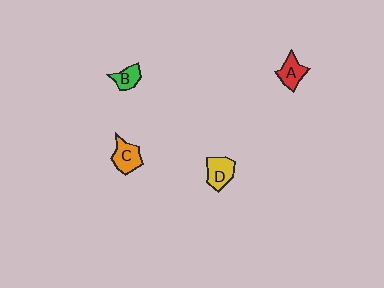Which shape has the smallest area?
Shape B (green).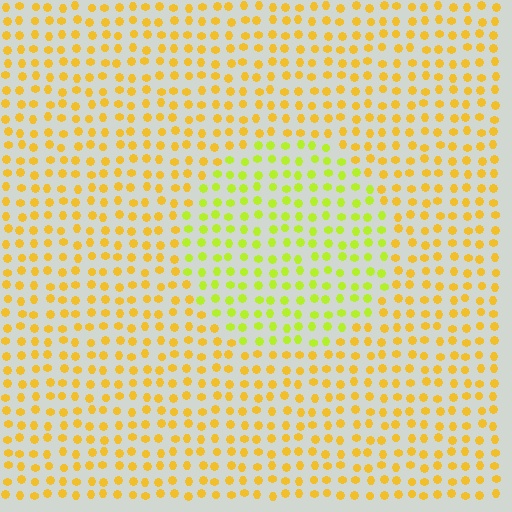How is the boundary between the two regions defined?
The boundary is defined purely by a slight shift in hue (about 34 degrees). Spacing, size, and orientation are identical on both sides.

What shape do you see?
I see a circle.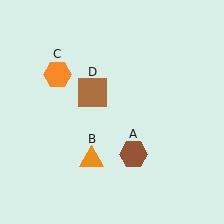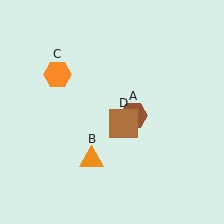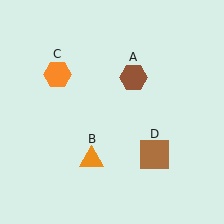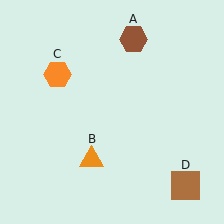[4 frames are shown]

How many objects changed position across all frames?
2 objects changed position: brown hexagon (object A), brown square (object D).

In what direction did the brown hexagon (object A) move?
The brown hexagon (object A) moved up.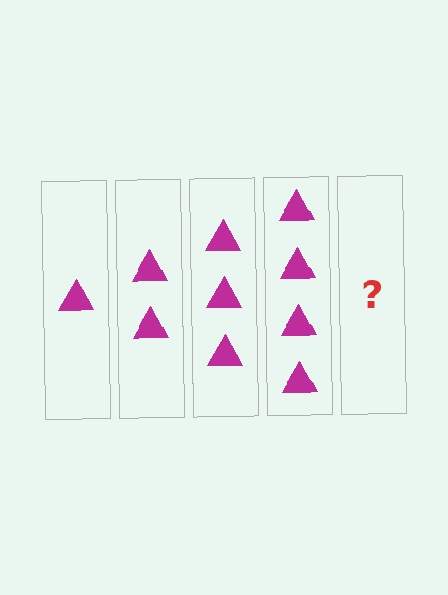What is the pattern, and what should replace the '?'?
The pattern is that each step adds one more triangle. The '?' should be 5 triangles.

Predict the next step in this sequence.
The next step is 5 triangles.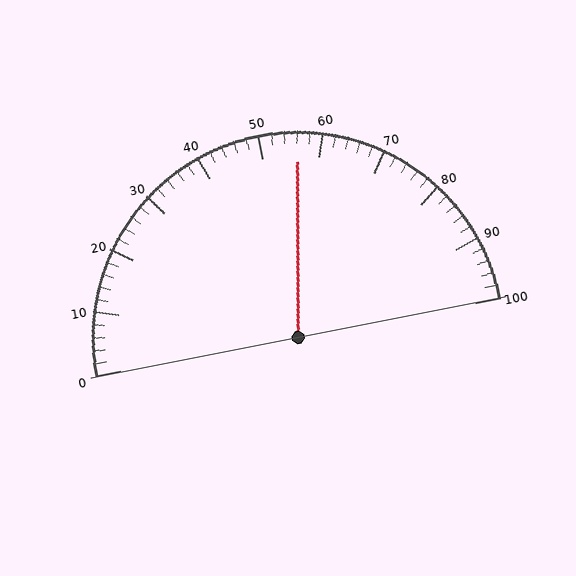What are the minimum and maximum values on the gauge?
The gauge ranges from 0 to 100.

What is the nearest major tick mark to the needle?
The nearest major tick mark is 60.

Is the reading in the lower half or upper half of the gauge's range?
The reading is in the upper half of the range (0 to 100).